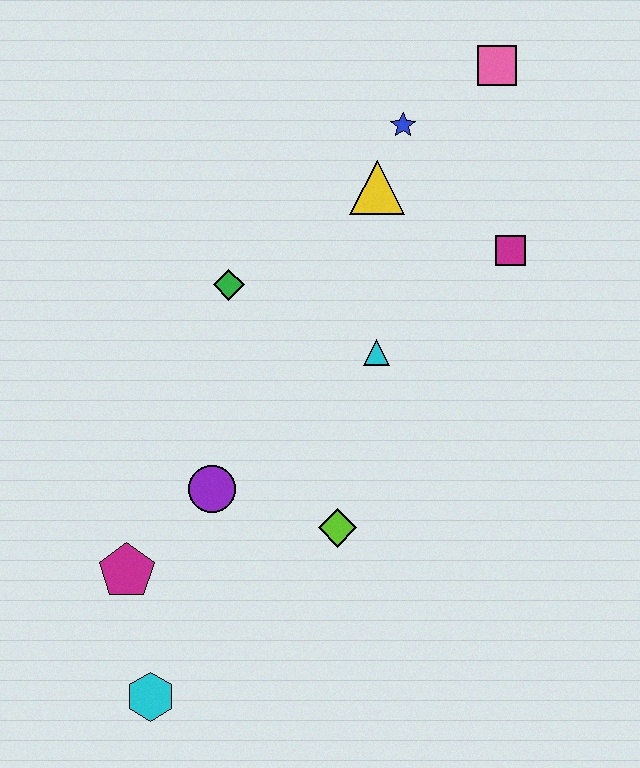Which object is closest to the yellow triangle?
The blue star is closest to the yellow triangle.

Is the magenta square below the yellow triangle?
Yes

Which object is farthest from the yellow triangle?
The cyan hexagon is farthest from the yellow triangle.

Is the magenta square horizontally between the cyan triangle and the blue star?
No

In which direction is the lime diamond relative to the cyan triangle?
The lime diamond is below the cyan triangle.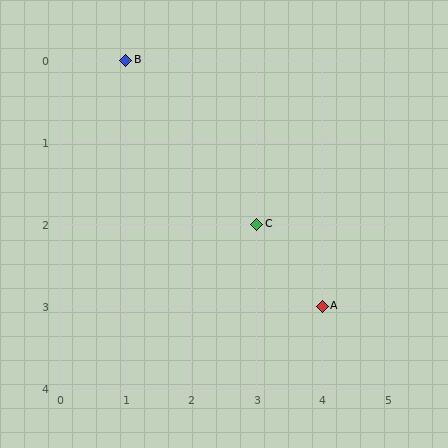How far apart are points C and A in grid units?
Points C and A are 1 column and 1 row apart (about 1.4 grid units diagonally).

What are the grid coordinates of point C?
Point C is at grid coordinates (3, 2).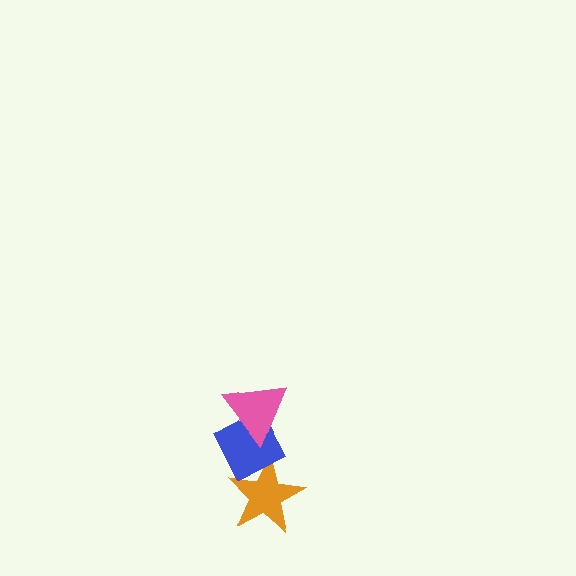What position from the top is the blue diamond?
The blue diamond is 2nd from the top.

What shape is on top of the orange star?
The blue diamond is on top of the orange star.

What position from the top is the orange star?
The orange star is 3rd from the top.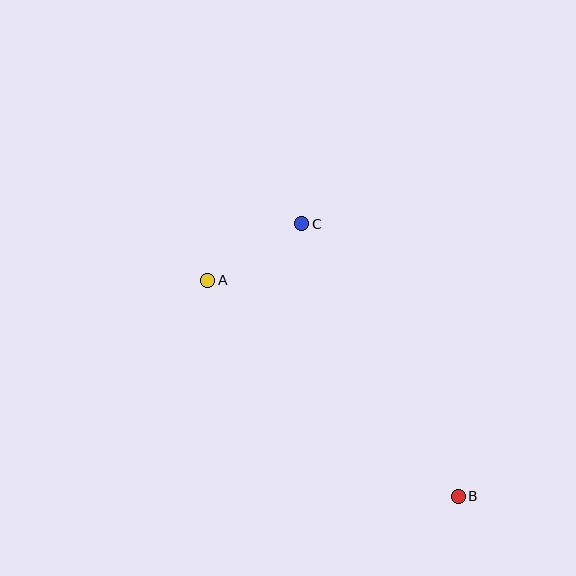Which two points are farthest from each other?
Points A and B are farthest from each other.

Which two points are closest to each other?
Points A and C are closest to each other.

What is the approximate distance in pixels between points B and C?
The distance between B and C is approximately 315 pixels.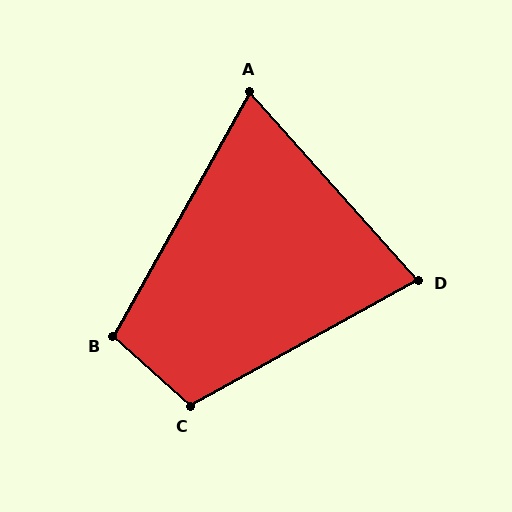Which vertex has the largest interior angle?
C, at approximately 109 degrees.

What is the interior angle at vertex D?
Approximately 77 degrees (acute).